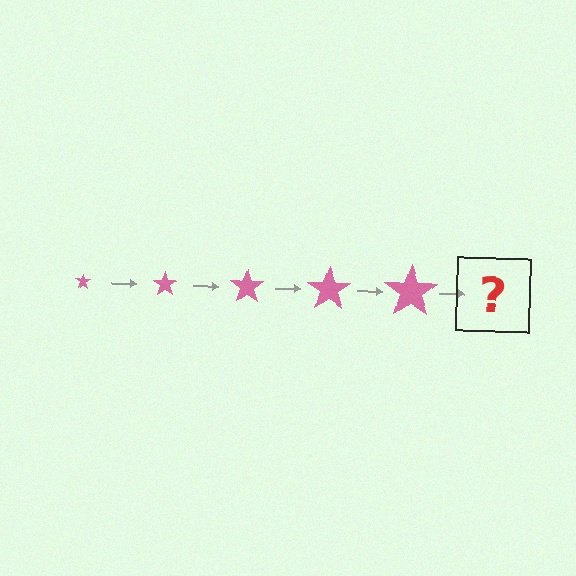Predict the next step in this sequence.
The next step is a pink star, larger than the previous one.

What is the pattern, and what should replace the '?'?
The pattern is that the star gets progressively larger each step. The '?' should be a pink star, larger than the previous one.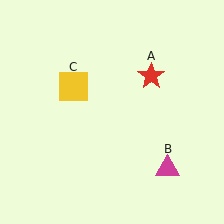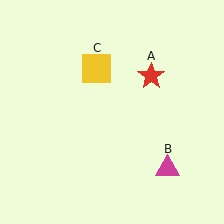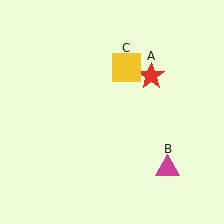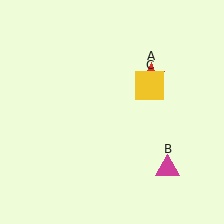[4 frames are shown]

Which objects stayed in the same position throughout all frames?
Red star (object A) and magenta triangle (object B) remained stationary.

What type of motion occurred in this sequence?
The yellow square (object C) rotated clockwise around the center of the scene.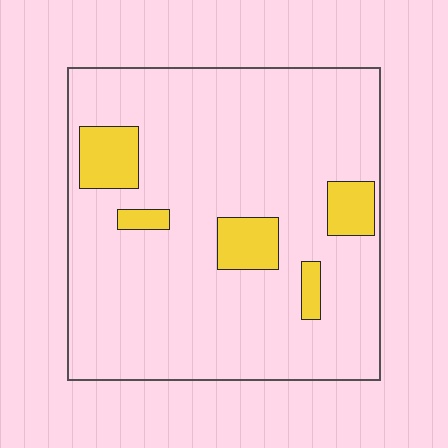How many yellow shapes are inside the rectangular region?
5.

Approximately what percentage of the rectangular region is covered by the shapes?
Approximately 10%.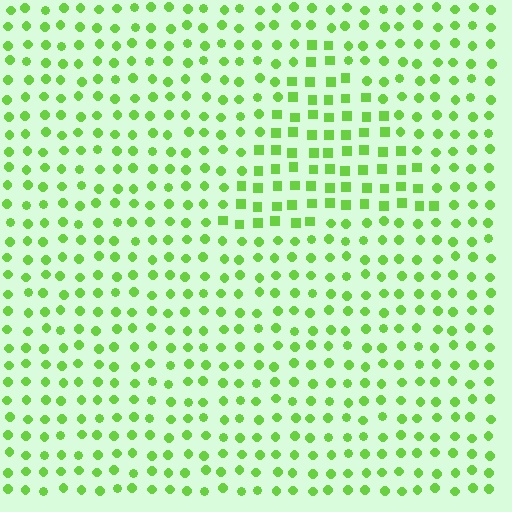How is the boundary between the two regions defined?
The boundary is defined by a change in element shape: squares inside vs. circles outside. All elements share the same color and spacing.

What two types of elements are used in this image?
The image uses squares inside the triangle region and circles outside it.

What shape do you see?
I see a triangle.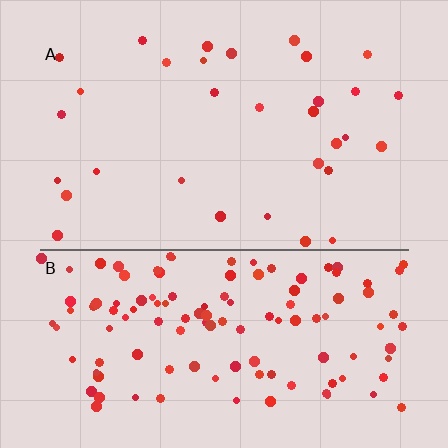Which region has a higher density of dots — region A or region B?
B (the bottom).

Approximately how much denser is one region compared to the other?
Approximately 4.0× — region B over region A.